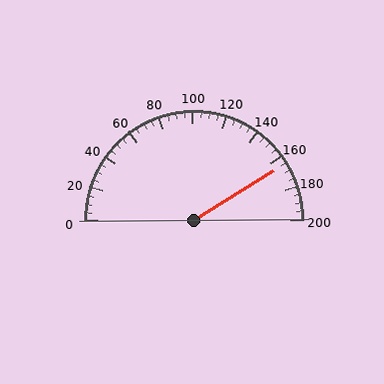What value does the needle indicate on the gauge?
The needle indicates approximately 165.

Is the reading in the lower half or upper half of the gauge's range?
The reading is in the upper half of the range (0 to 200).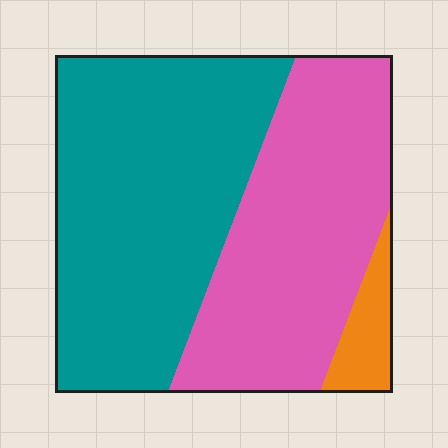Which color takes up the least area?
Orange, at roughly 5%.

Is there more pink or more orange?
Pink.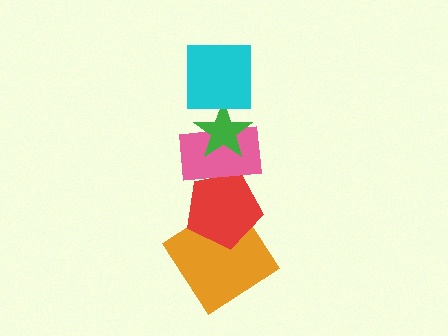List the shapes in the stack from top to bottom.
From top to bottom: the cyan square, the green star, the pink rectangle, the red pentagon, the orange diamond.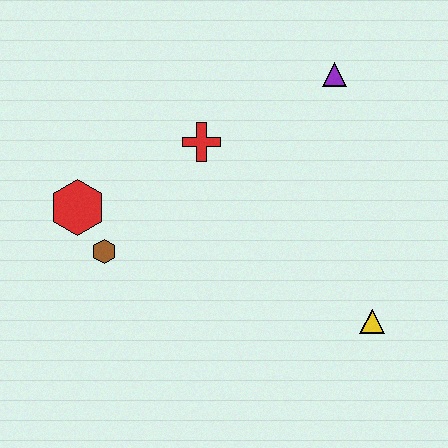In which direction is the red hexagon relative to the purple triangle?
The red hexagon is to the left of the purple triangle.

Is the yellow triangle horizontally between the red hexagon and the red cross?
No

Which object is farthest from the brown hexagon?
The purple triangle is farthest from the brown hexagon.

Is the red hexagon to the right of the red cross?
No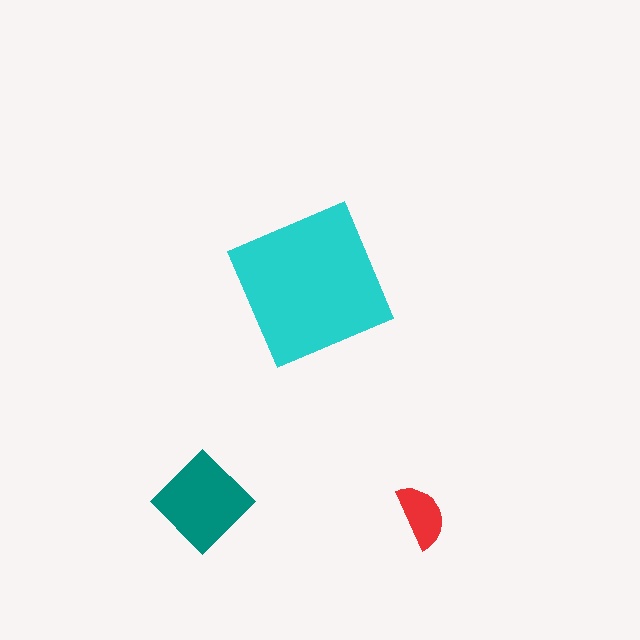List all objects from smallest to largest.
The red semicircle, the teal diamond, the cyan square.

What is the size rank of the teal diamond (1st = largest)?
2nd.